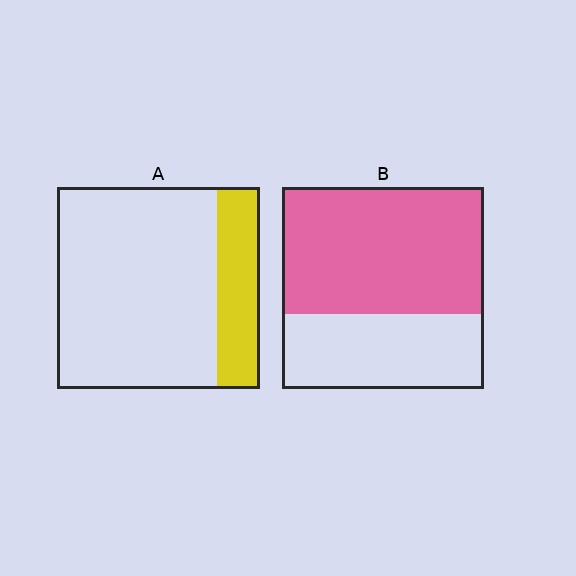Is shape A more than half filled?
No.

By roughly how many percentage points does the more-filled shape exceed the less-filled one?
By roughly 40 percentage points (B over A).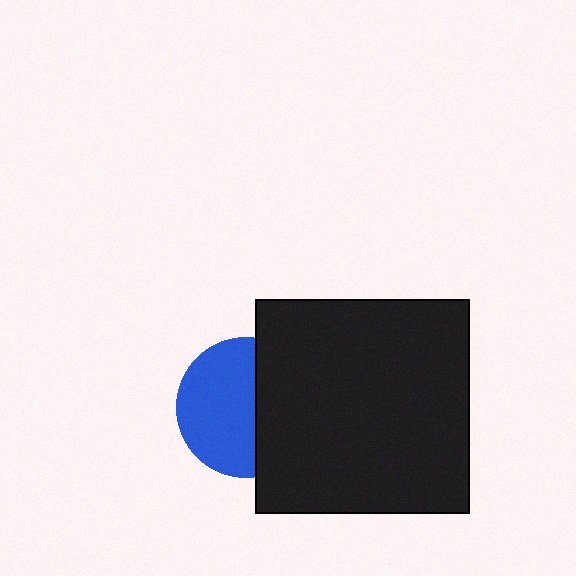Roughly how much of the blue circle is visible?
About half of it is visible (roughly 59%).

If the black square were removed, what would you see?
You would see the complete blue circle.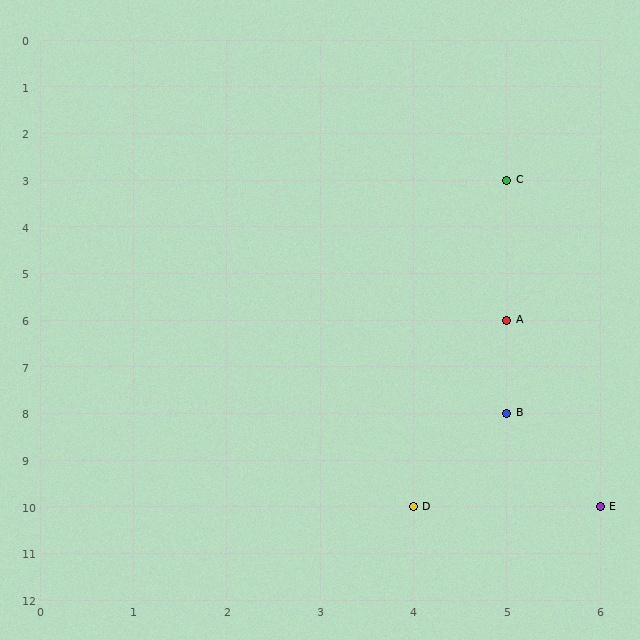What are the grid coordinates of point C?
Point C is at grid coordinates (5, 3).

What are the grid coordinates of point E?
Point E is at grid coordinates (6, 10).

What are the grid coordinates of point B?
Point B is at grid coordinates (5, 8).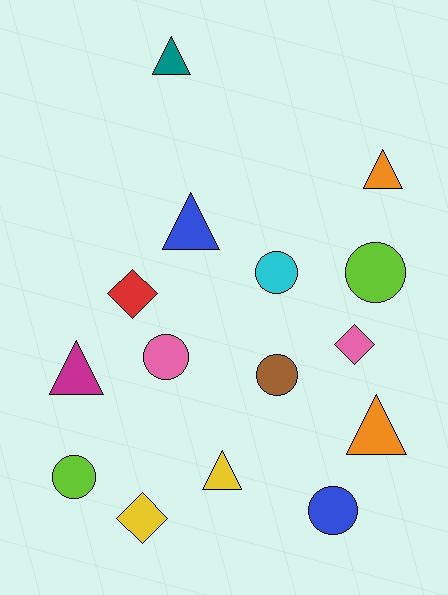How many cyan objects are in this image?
There is 1 cyan object.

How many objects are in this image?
There are 15 objects.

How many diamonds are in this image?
There are 3 diamonds.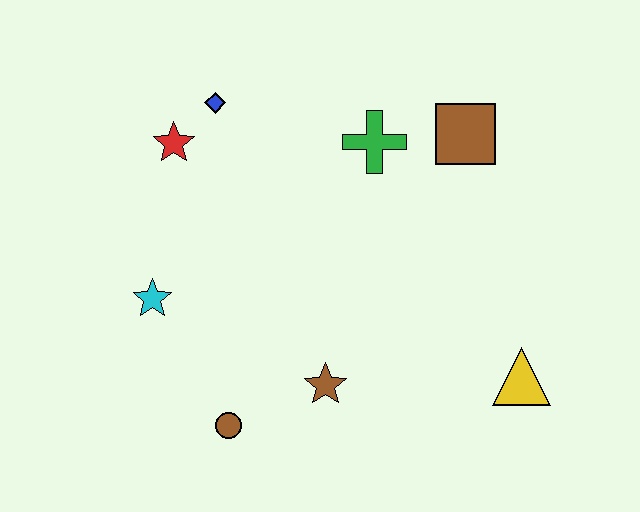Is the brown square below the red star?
No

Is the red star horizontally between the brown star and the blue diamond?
No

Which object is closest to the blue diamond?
The red star is closest to the blue diamond.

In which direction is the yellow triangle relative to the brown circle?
The yellow triangle is to the right of the brown circle.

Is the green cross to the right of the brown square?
No